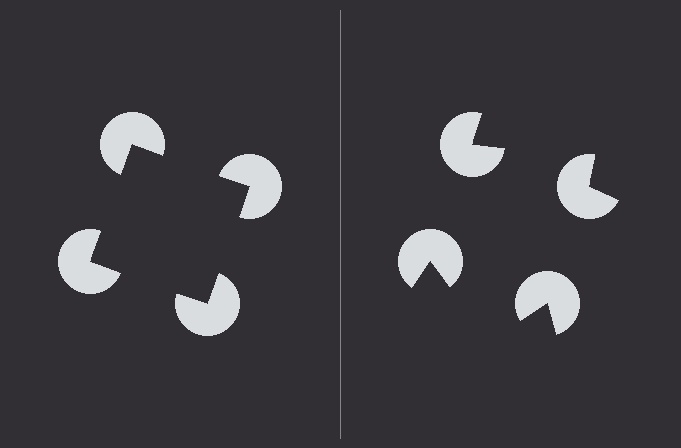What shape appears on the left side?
An illusory square.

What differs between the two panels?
The pac-man discs are positioned identically on both sides; only the wedge orientations differ. On the left they align to a square; on the right they are misaligned.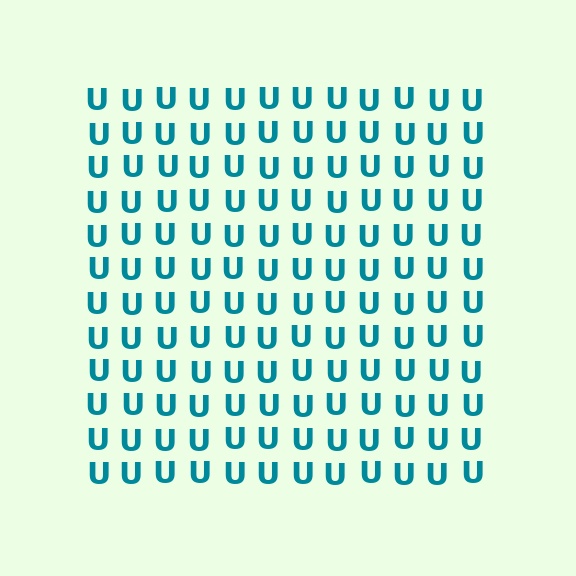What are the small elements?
The small elements are letter U's.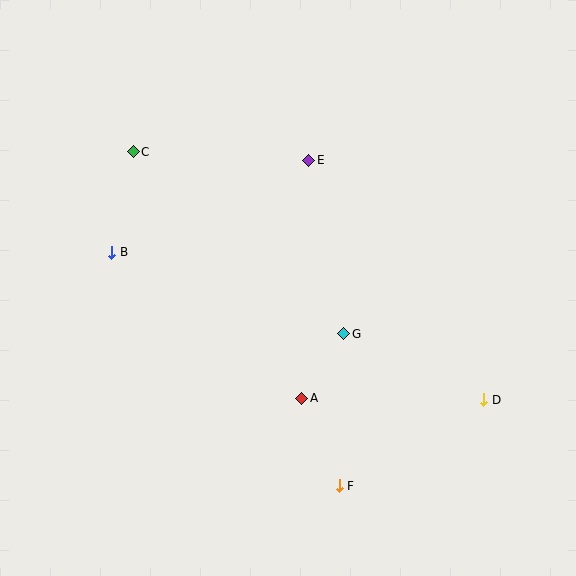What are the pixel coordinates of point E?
Point E is at (309, 160).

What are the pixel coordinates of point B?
Point B is at (112, 252).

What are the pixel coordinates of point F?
Point F is at (339, 486).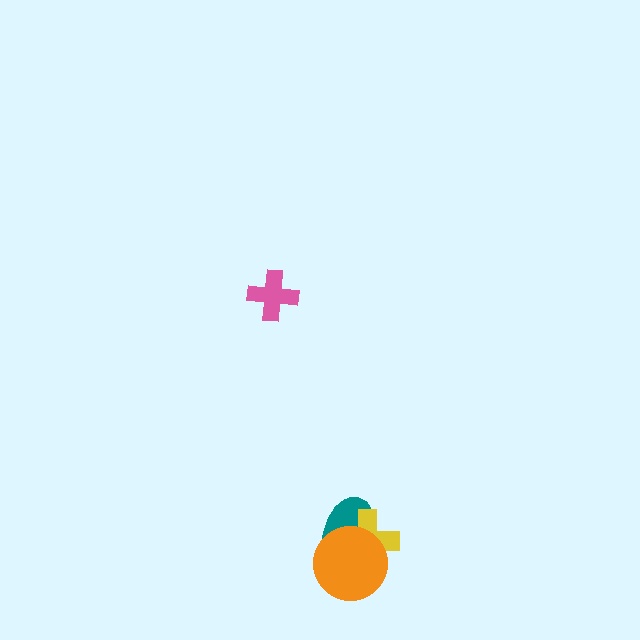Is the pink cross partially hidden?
No, no other shape covers it.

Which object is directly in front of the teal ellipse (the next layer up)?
The yellow cross is directly in front of the teal ellipse.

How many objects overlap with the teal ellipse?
2 objects overlap with the teal ellipse.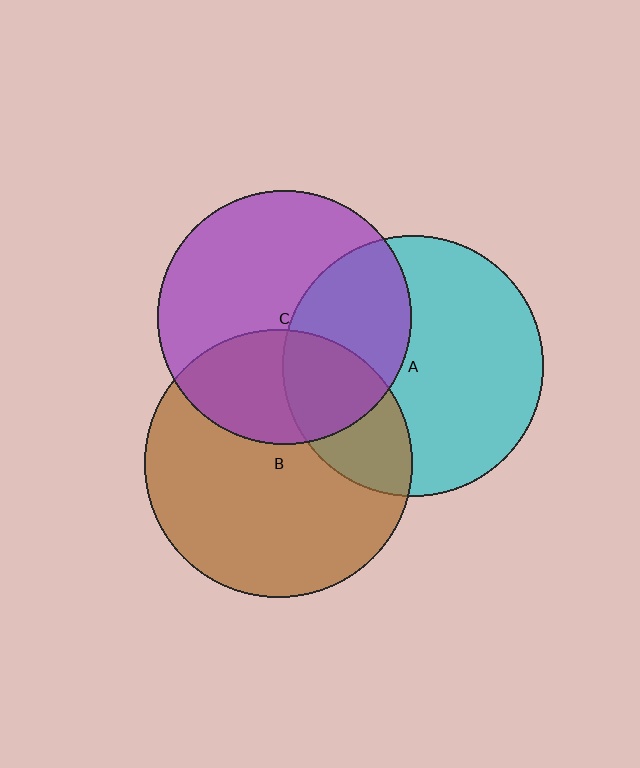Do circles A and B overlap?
Yes.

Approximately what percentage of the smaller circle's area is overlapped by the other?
Approximately 25%.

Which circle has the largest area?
Circle B (brown).